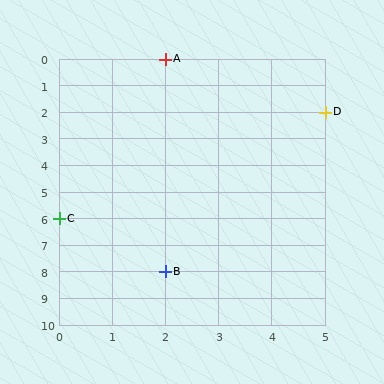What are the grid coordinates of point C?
Point C is at grid coordinates (0, 6).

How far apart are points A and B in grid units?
Points A and B are 8 rows apart.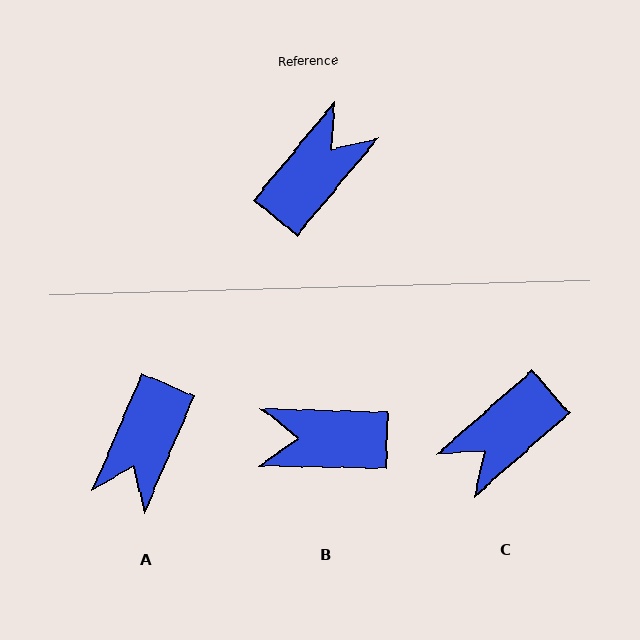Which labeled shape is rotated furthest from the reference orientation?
C, about 171 degrees away.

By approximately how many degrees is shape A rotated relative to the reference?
Approximately 164 degrees clockwise.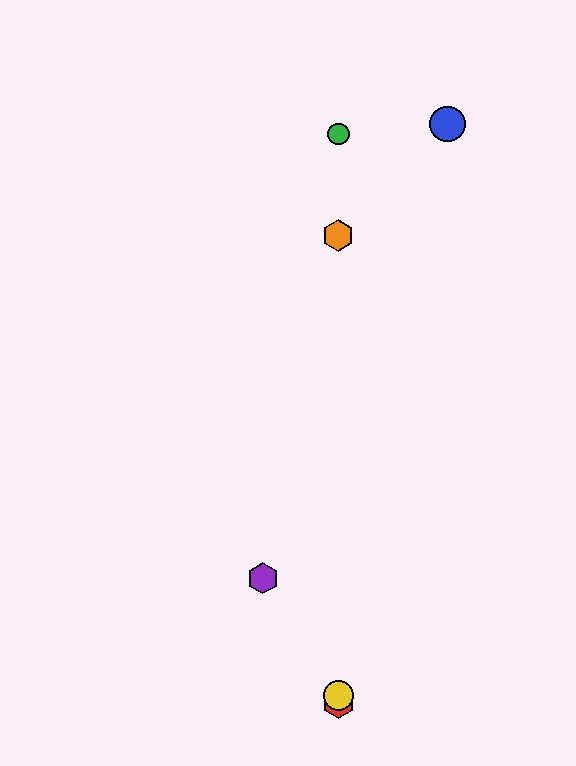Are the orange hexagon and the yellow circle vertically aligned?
Yes, both are at x≈338.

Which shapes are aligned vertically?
The red hexagon, the green circle, the yellow circle, the orange hexagon are aligned vertically.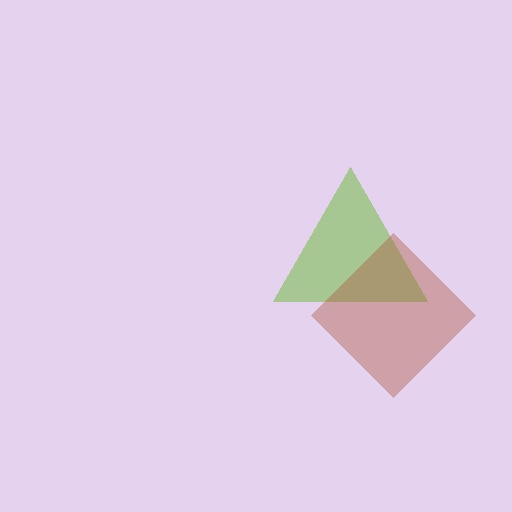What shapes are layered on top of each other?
The layered shapes are: a lime triangle, a brown diamond.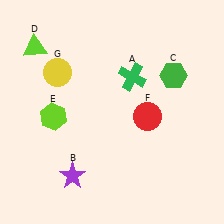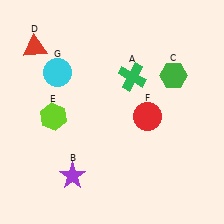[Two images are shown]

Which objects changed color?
D changed from lime to red. G changed from yellow to cyan.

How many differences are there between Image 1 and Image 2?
There are 2 differences between the two images.